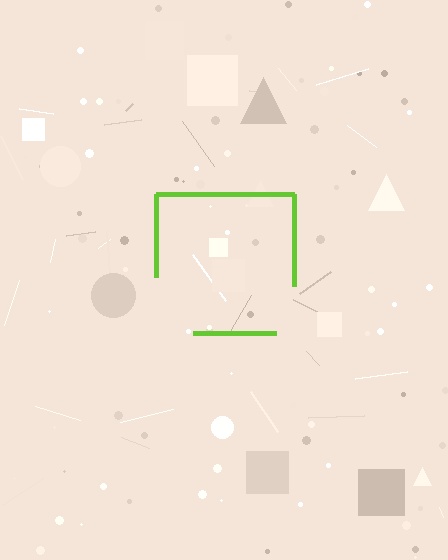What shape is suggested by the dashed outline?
The dashed outline suggests a square.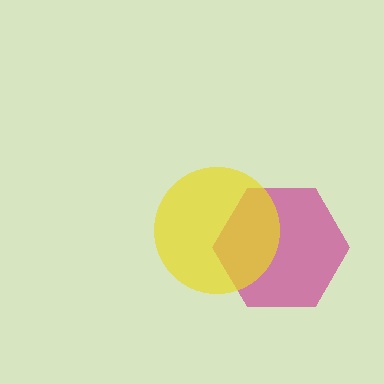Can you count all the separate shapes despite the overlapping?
Yes, there are 2 separate shapes.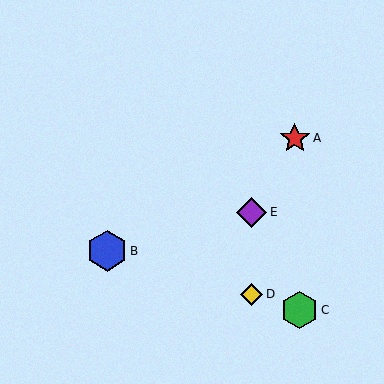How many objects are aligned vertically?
2 objects (D, E) are aligned vertically.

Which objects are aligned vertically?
Objects D, E are aligned vertically.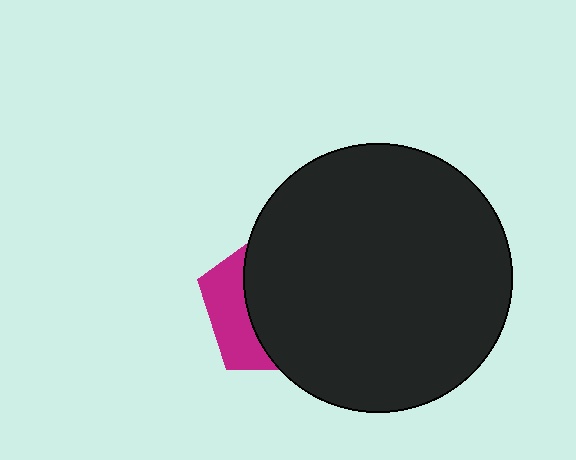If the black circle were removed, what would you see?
You would see the complete magenta pentagon.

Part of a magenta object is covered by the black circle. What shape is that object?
It is a pentagon.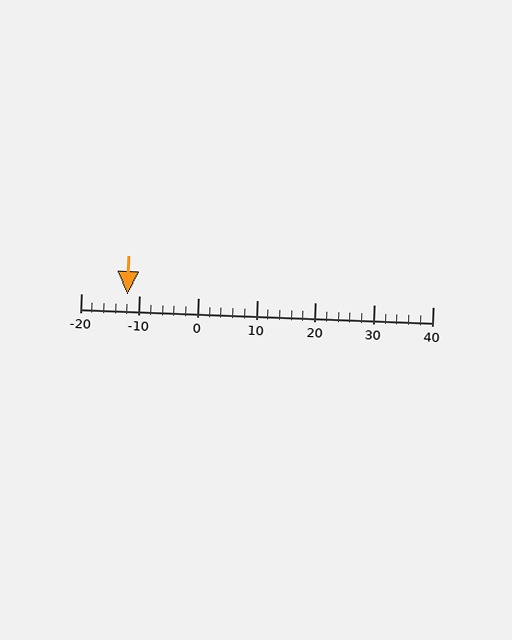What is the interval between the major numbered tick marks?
The major tick marks are spaced 10 units apart.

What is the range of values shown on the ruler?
The ruler shows values from -20 to 40.